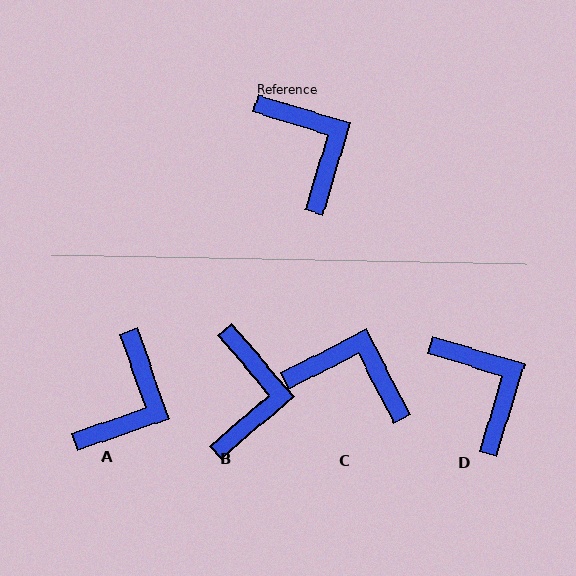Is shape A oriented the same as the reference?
No, it is off by about 54 degrees.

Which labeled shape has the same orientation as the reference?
D.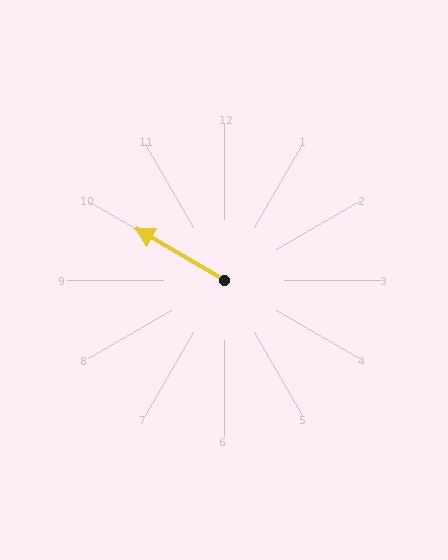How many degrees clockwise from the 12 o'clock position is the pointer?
Approximately 300 degrees.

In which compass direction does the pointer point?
Northwest.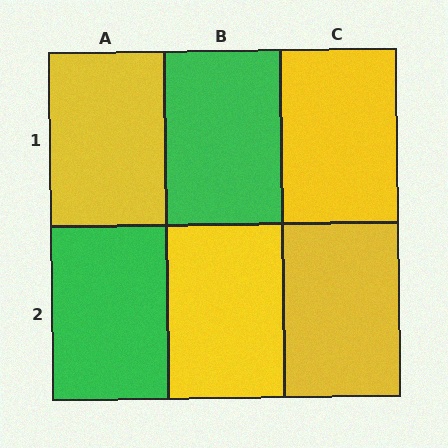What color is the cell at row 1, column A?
Yellow.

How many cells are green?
2 cells are green.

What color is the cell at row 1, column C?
Yellow.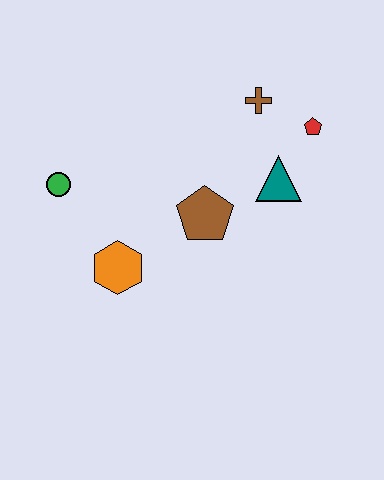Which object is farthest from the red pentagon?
The green circle is farthest from the red pentagon.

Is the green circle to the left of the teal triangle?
Yes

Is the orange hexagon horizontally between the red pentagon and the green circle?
Yes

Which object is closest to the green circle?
The orange hexagon is closest to the green circle.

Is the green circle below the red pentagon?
Yes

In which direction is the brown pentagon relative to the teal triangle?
The brown pentagon is to the left of the teal triangle.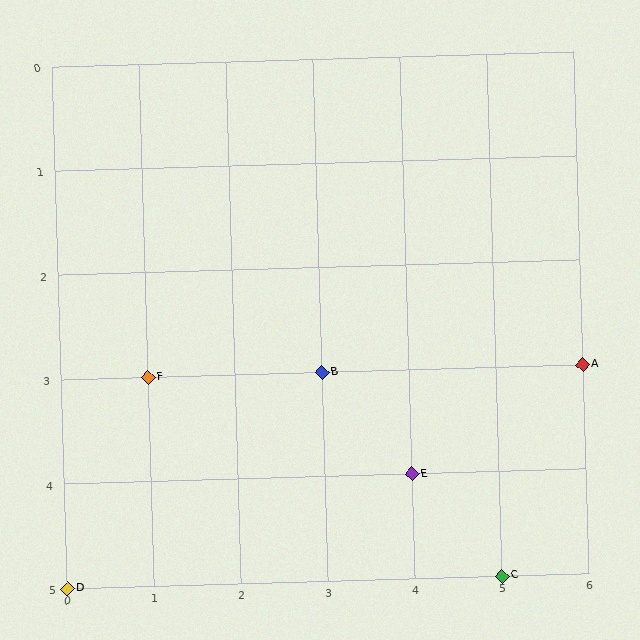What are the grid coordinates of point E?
Point E is at grid coordinates (4, 4).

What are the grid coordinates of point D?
Point D is at grid coordinates (0, 5).